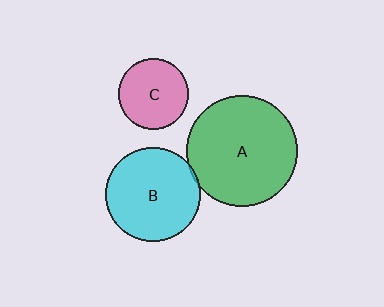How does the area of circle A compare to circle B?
Approximately 1.4 times.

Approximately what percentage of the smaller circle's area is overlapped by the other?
Approximately 5%.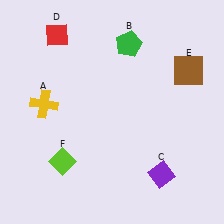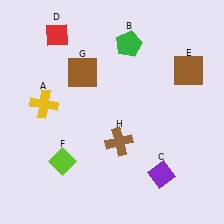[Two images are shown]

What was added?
A brown square (G), a brown cross (H) were added in Image 2.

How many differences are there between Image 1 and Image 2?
There are 2 differences between the two images.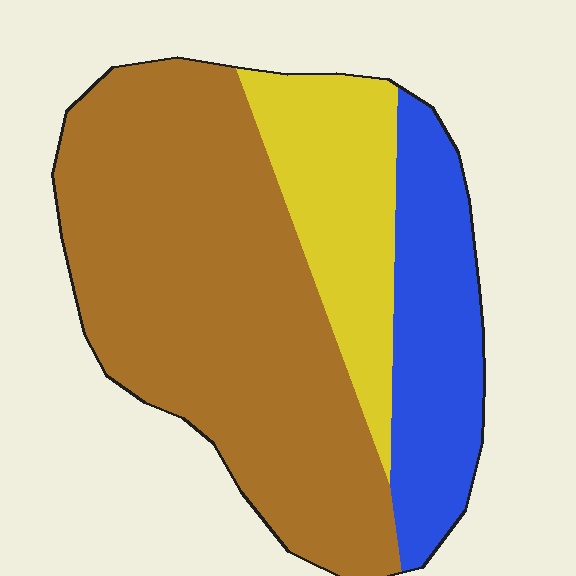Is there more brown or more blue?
Brown.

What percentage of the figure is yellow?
Yellow takes up less than a quarter of the figure.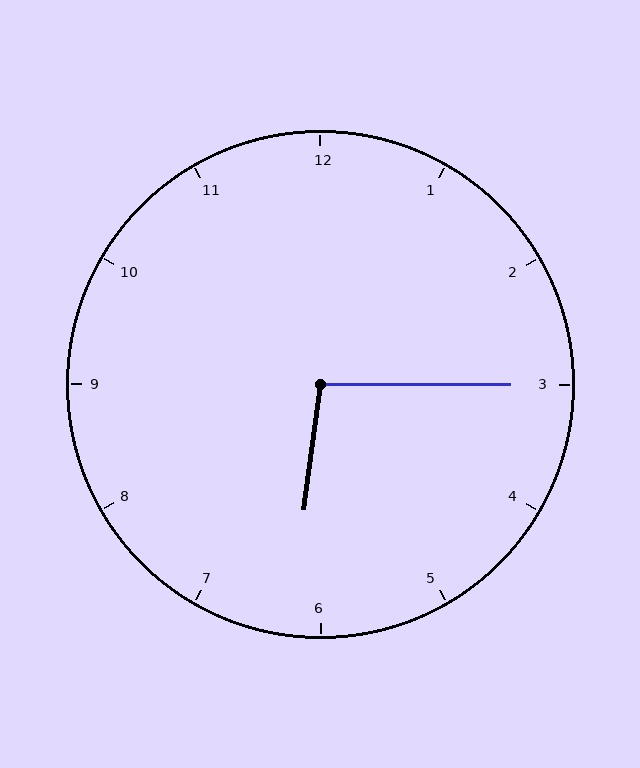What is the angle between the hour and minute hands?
Approximately 98 degrees.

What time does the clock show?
6:15.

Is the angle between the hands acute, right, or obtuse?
It is obtuse.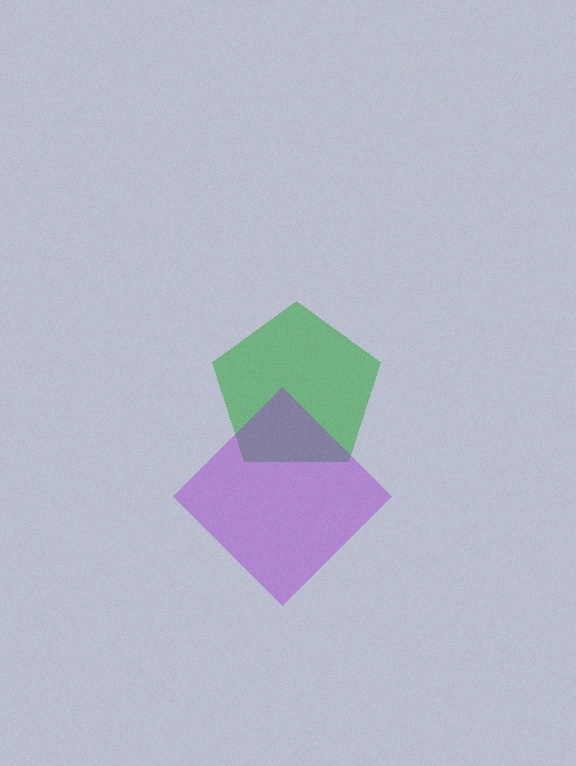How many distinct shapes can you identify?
There are 2 distinct shapes: a green pentagon, a purple diamond.